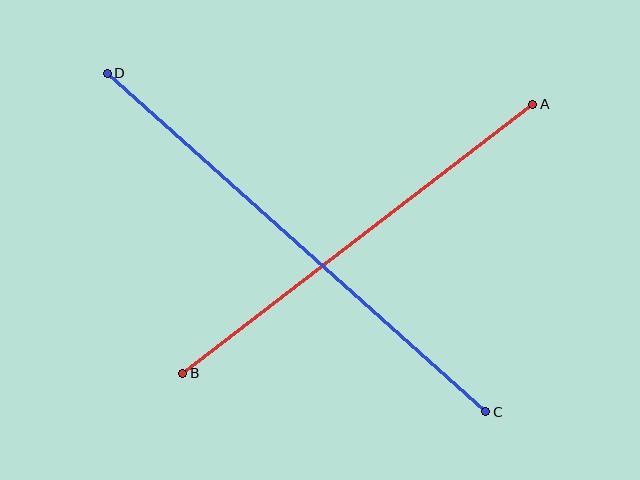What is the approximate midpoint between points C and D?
The midpoint is at approximately (296, 242) pixels.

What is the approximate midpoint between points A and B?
The midpoint is at approximately (358, 239) pixels.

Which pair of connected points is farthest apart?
Points C and D are farthest apart.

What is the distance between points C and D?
The distance is approximately 508 pixels.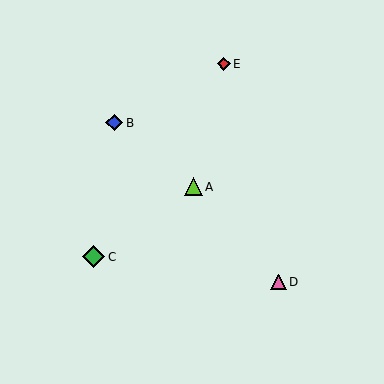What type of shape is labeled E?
Shape E is a red diamond.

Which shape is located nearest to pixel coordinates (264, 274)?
The pink triangle (labeled D) at (279, 282) is nearest to that location.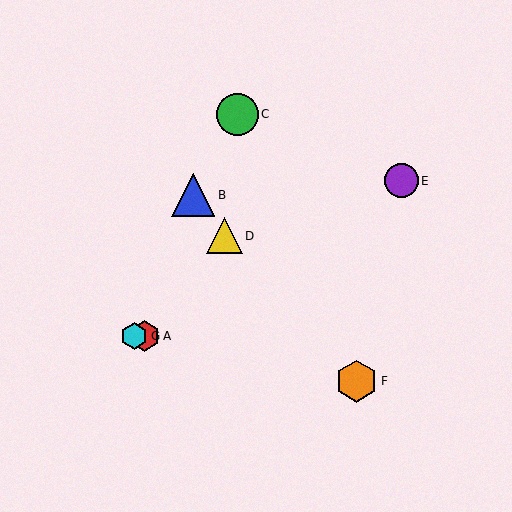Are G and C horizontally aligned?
No, G is at y≈336 and C is at y≈114.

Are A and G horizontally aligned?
Yes, both are at y≈336.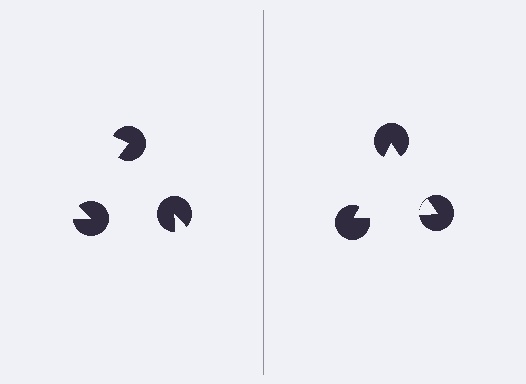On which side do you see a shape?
An illusory triangle appears on the right side. On the left side the wedge cuts are rotated, so no coherent shape forms.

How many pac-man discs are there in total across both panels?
6 — 3 on each side.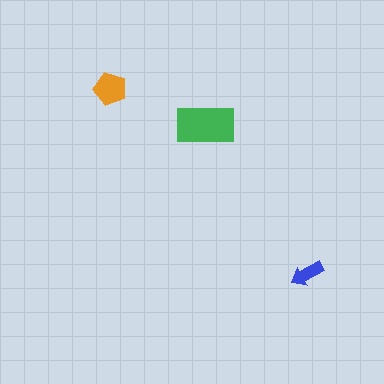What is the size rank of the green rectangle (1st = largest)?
1st.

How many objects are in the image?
There are 3 objects in the image.